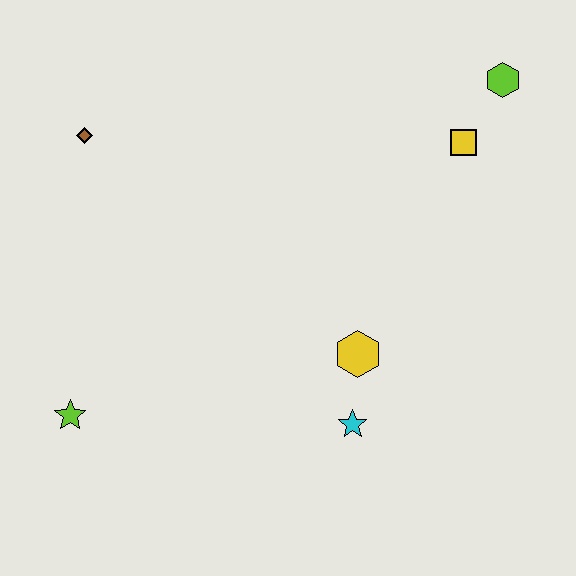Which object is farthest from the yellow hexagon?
The brown diamond is farthest from the yellow hexagon.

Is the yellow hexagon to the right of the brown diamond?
Yes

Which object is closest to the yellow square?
The lime hexagon is closest to the yellow square.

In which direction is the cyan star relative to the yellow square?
The cyan star is below the yellow square.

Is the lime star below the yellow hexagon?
Yes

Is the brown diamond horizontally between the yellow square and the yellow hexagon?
No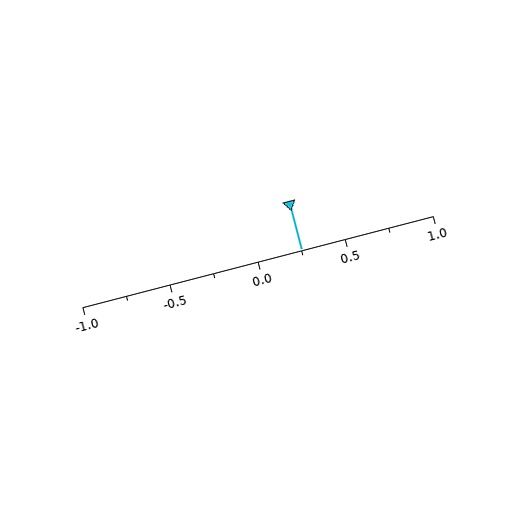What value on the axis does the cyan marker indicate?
The marker indicates approximately 0.25.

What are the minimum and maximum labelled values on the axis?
The axis runs from -1.0 to 1.0.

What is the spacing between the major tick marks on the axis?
The major ticks are spaced 0.5 apart.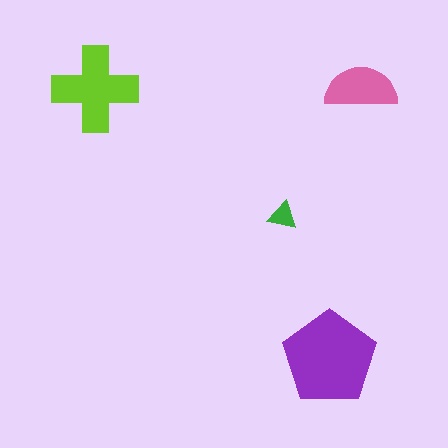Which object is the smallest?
The green triangle.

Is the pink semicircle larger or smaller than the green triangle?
Larger.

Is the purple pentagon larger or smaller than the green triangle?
Larger.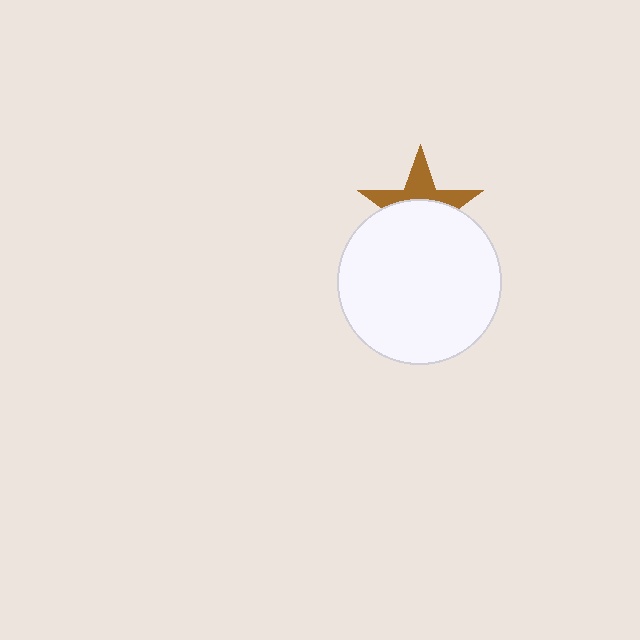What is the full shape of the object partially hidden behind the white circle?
The partially hidden object is a brown star.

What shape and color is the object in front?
The object in front is a white circle.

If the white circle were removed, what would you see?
You would see the complete brown star.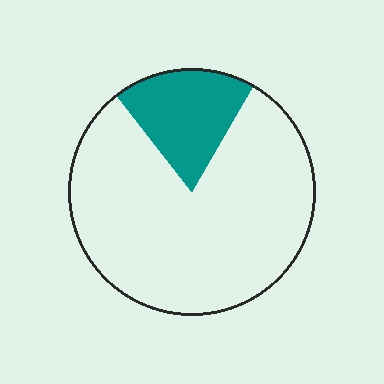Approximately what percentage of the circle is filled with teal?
Approximately 20%.